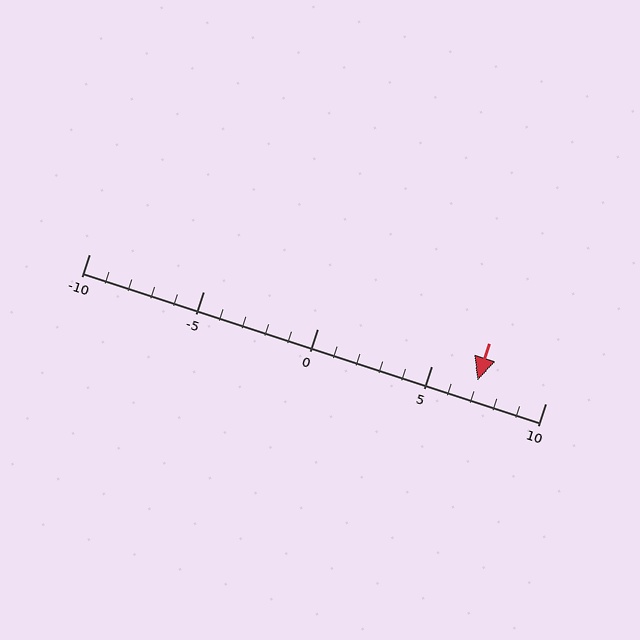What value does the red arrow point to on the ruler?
The red arrow points to approximately 7.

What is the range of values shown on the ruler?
The ruler shows values from -10 to 10.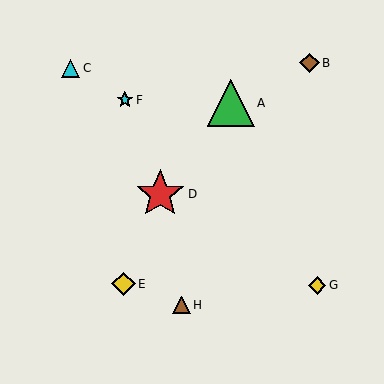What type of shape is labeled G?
Shape G is a yellow diamond.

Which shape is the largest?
The red star (labeled D) is the largest.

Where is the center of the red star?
The center of the red star is at (160, 194).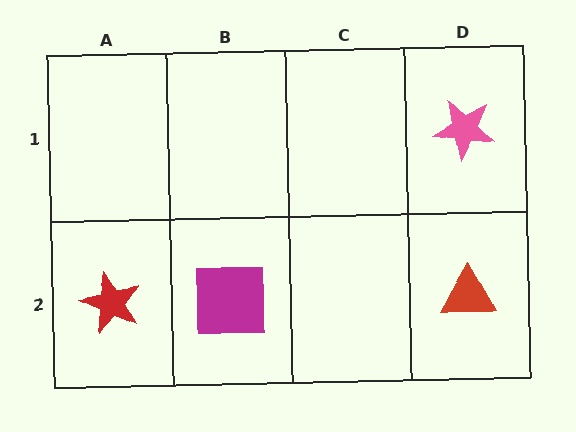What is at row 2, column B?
A magenta square.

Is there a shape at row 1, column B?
No, that cell is empty.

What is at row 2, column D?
A red triangle.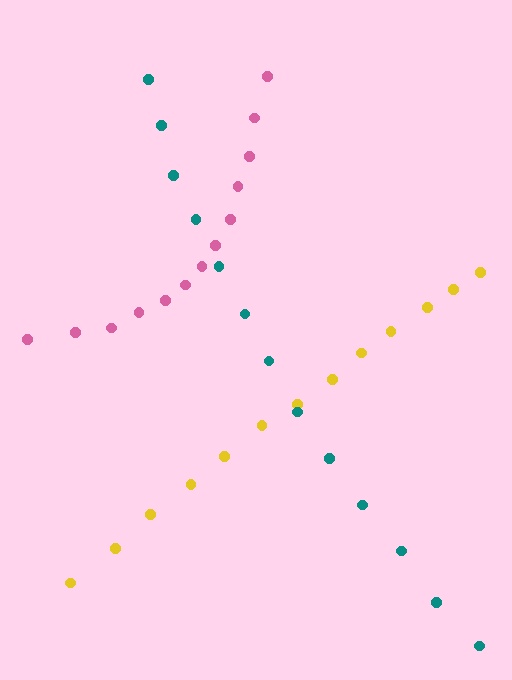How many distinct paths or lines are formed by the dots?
There are 3 distinct paths.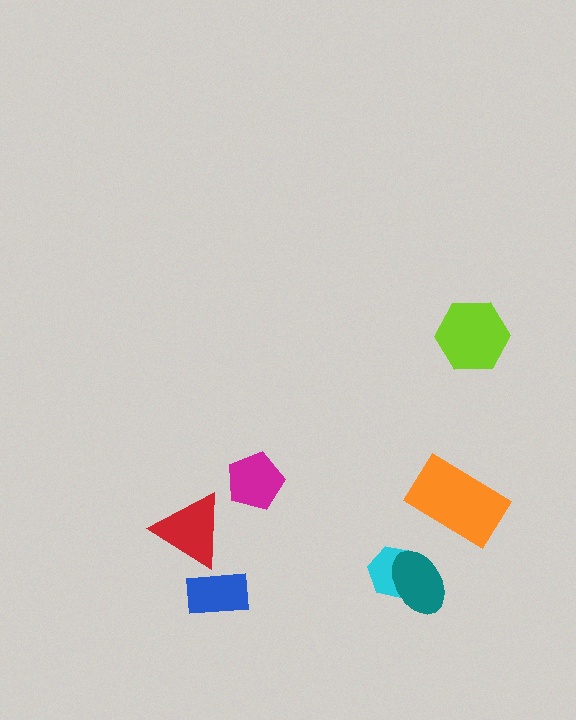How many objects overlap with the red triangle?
0 objects overlap with the red triangle.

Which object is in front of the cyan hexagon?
The teal ellipse is in front of the cyan hexagon.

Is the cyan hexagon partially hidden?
Yes, it is partially covered by another shape.